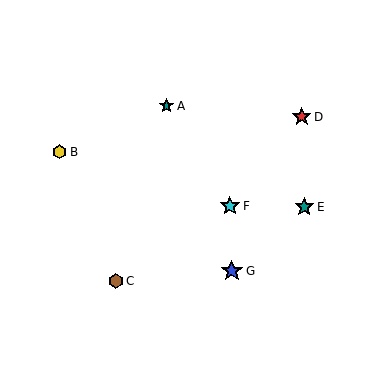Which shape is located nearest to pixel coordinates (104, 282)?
The brown hexagon (labeled C) at (116, 281) is nearest to that location.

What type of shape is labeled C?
Shape C is a brown hexagon.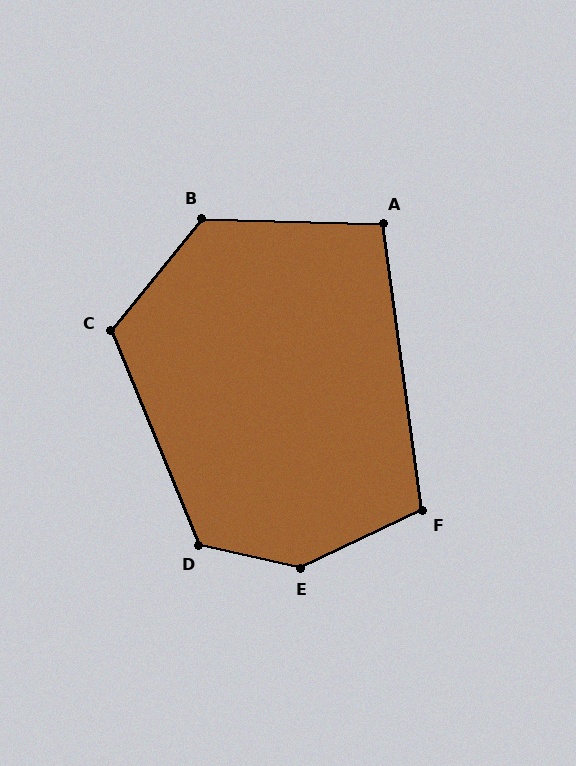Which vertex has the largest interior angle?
E, at approximately 142 degrees.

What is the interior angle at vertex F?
Approximately 107 degrees (obtuse).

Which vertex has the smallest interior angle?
A, at approximately 99 degrees.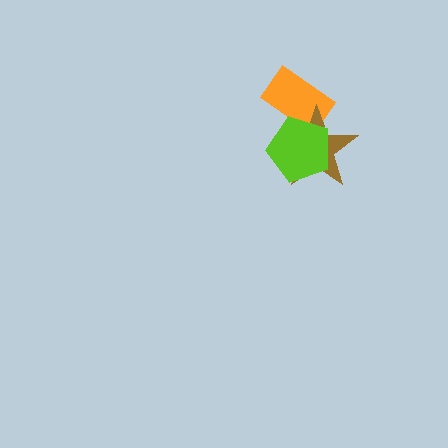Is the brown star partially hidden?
Yes, it is partially covered by another shape.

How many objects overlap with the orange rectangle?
2 objects overlap with the orange rectangle.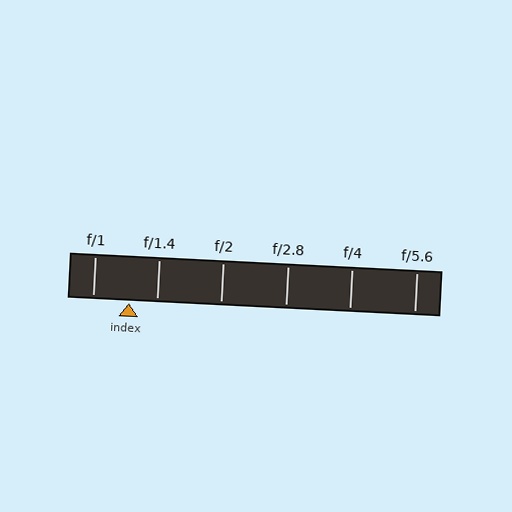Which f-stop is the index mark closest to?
The index mark is closest to f/1.4.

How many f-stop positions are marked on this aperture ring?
There are 6 f-stop positions marked.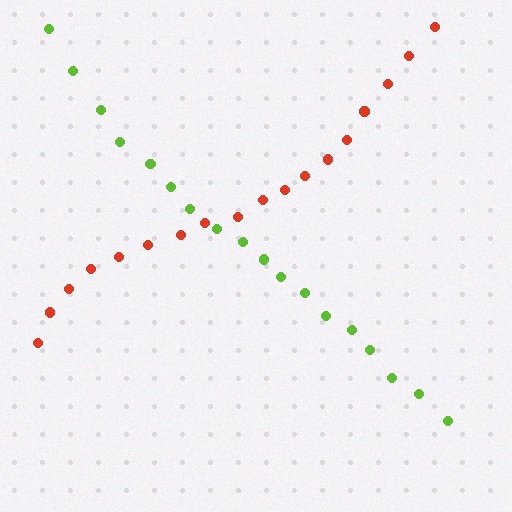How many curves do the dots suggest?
There are 2 distinct paths.